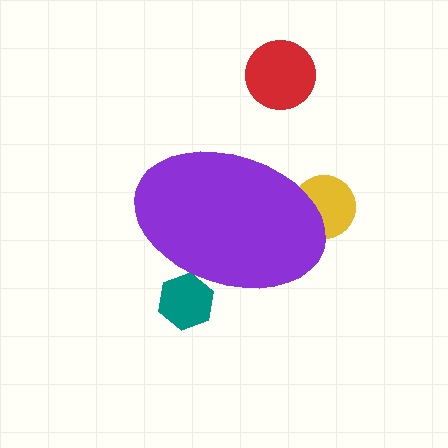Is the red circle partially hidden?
No, the red circle is fully visible.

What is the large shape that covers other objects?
A purple ellipse.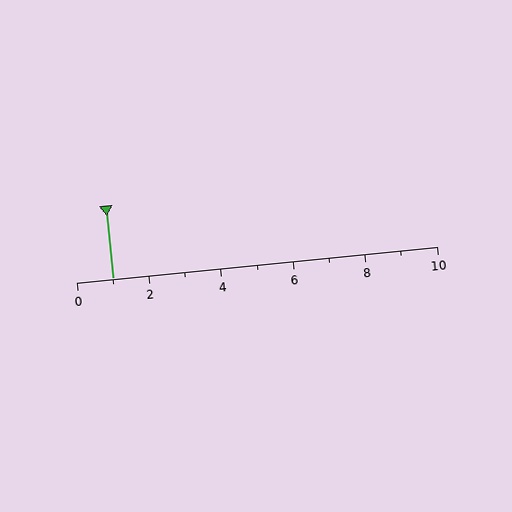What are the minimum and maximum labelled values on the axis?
The axis runs from 0 to 10.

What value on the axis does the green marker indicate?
The marker indicates approximately 1.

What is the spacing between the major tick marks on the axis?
The major ticks are spaced 2 apart.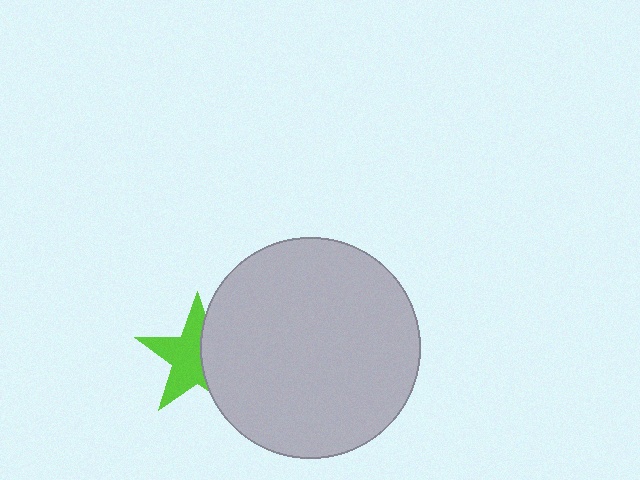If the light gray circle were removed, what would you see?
You would see the complete lime star.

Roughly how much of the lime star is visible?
About half of it is visible (roughly 58%).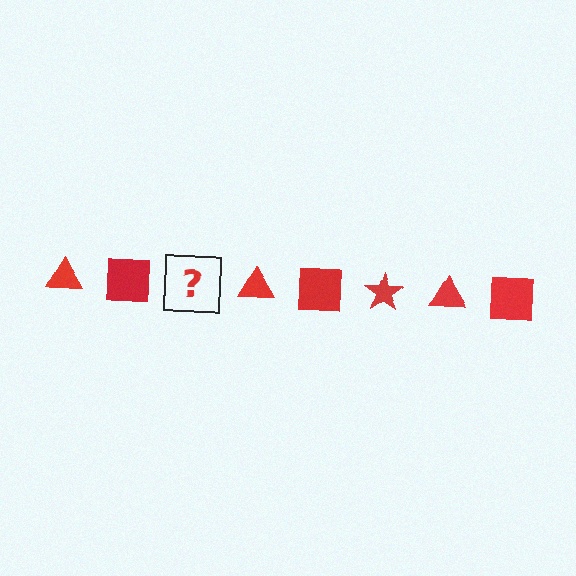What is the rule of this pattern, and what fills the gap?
The rule is that the pattern cycles through triangle, square, star shapes in red. The gap should be filled with a red star.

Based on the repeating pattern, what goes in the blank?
The blank should be a red star.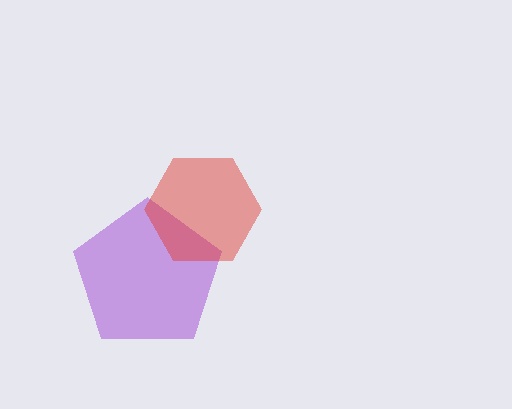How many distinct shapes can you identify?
There are 2 distinct shapes: a purple pentagon, a red hexagon.